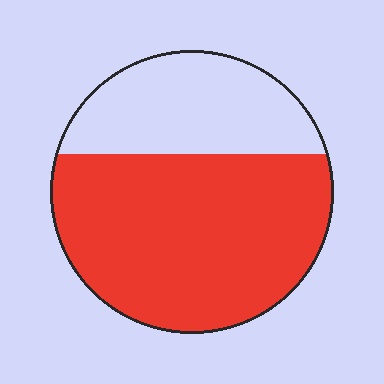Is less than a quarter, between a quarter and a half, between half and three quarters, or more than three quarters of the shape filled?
Between half and three quarters.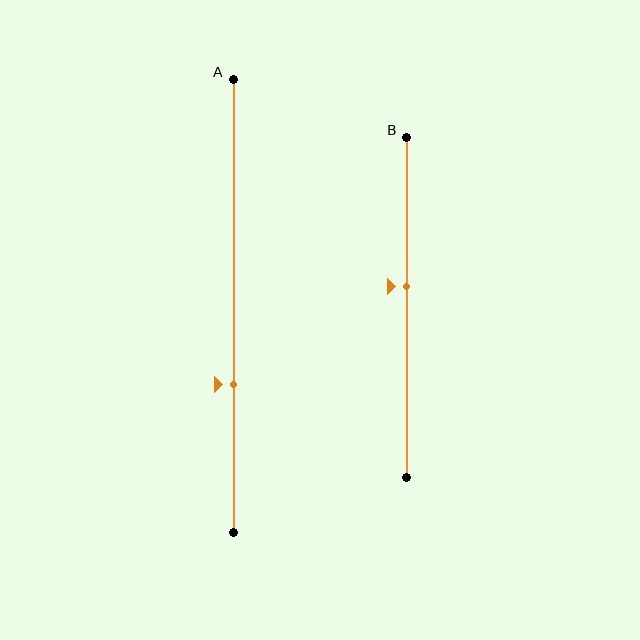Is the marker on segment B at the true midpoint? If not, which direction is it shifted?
No, the marker on segment B is shifted upward by about 6% of the segment length.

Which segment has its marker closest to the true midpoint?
Segment B has its marker closest to the true midpoint.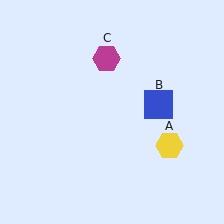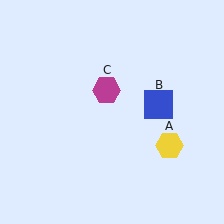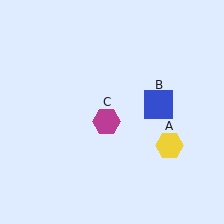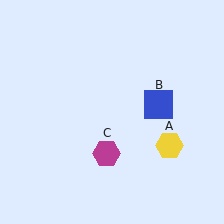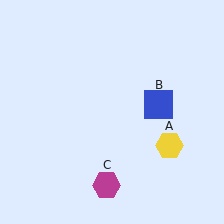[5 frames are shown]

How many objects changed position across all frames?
1 object changed position: magenta hexagon (object C).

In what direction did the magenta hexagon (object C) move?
The magenta hexagon (object C) moved down.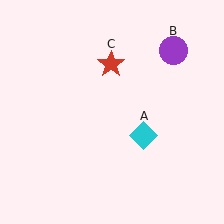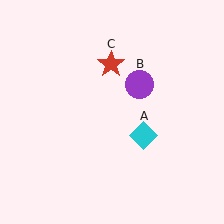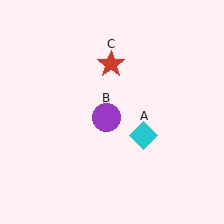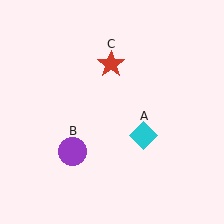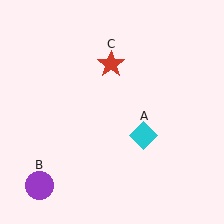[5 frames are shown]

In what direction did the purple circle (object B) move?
The purple circle (object B) moved down and to the left.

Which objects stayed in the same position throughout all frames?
Cyan diamond (object A) and red star (object C) remained stationary.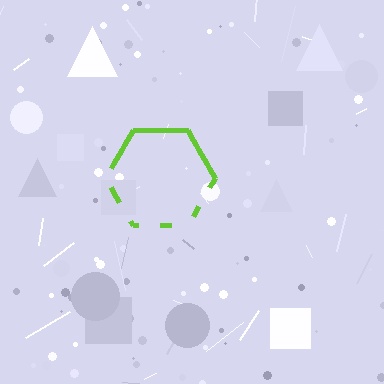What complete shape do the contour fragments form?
The contour fragments form a hexagon.